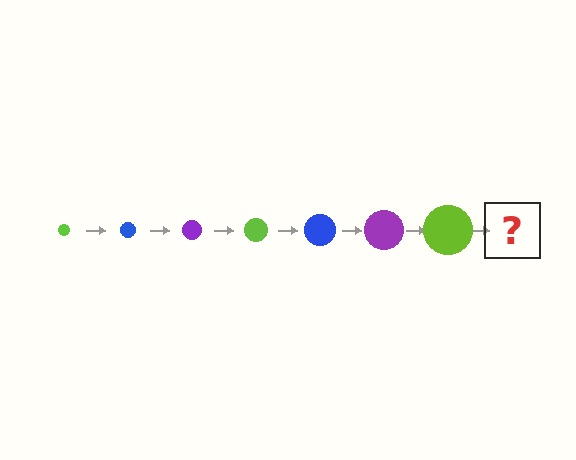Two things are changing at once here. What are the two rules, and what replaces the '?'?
The two rules are that the circle grows larger each step and the color cycles through lime, blue, and purple. The '?' should be a blue circle, larger than the previous one.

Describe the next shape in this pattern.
It should be a blue circle, larger than the previous one.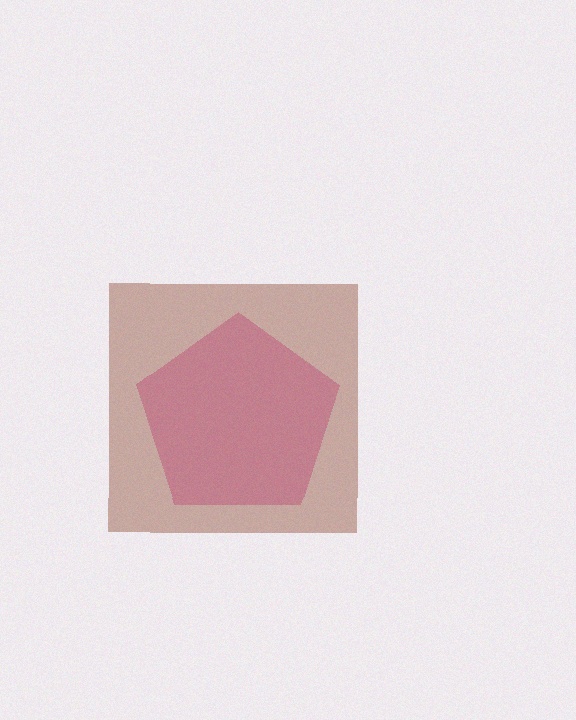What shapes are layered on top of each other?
The layered shapes are: a pink pentagon, a brown square.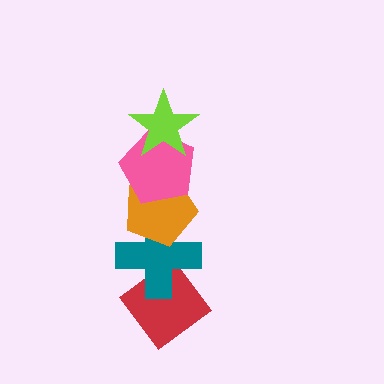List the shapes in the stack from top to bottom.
From top to bottom: the lime star, the pink pentagon, the orange pentagon, the teal cross, the red diamond.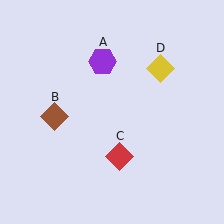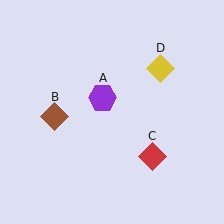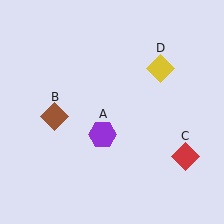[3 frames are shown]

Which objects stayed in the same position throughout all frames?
Brown diamond (object B) and yellow diamond (object D) remained stationary.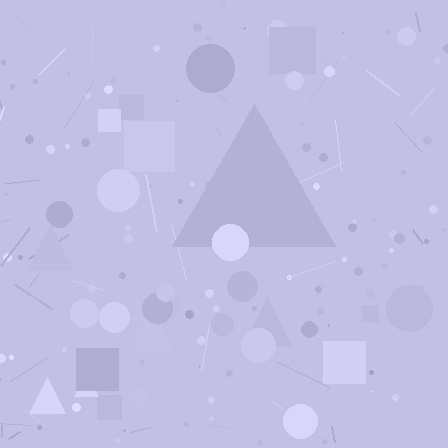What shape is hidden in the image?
A triangle is hidden in the image.